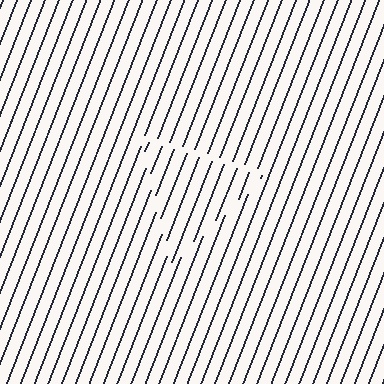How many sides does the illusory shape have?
3 sides — the line-ends trace a triangle.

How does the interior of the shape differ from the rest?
The interior of the shape contains the same grating, shifted by half a period — the contour is defined by the phase discontinuity where line-ends from the inner and outer gratings abut.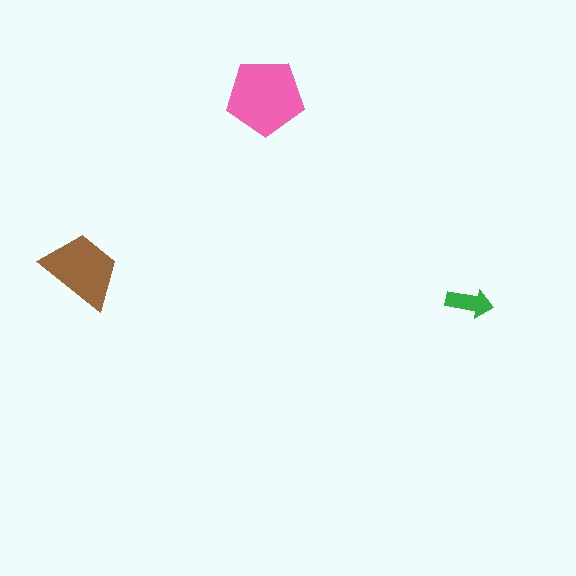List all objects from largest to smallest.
The pink pentagon, the brown trapezoid, the green arrow.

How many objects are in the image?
There are 3 objects in the image.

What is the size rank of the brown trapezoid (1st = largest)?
2nd.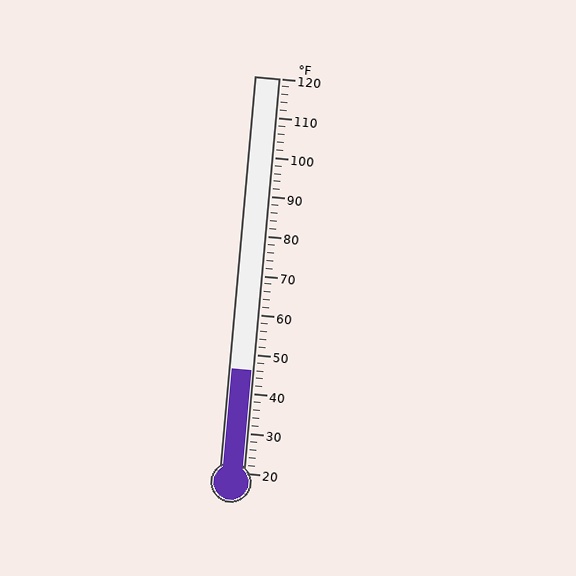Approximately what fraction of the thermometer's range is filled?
The thermometer is filled to approximately 25% of its range.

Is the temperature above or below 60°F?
The temperature is below 60°F.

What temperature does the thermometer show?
The thermometer shows approximately 46°F.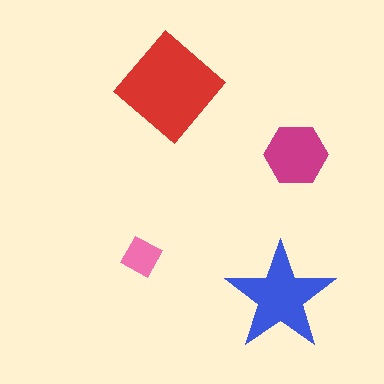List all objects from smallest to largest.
The pink square, the magenta hexagon, the blue star, the red diamond.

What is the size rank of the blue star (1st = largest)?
2nd.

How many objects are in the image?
There are 4 objects in the image.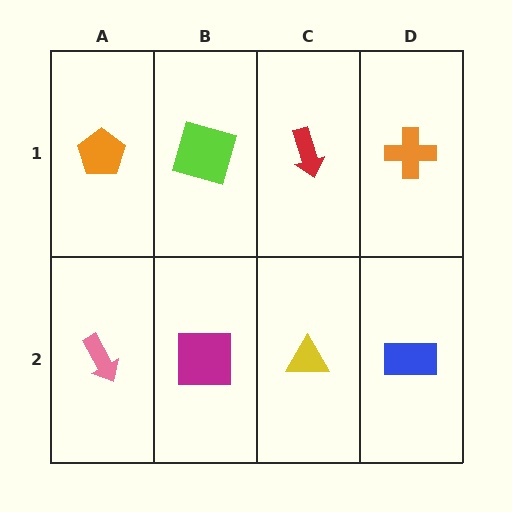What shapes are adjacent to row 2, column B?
A lime square (row 1, column B), a pink arrow (row 2, column A), a yellow triangle (row 2, column C).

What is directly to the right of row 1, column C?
An orange cross.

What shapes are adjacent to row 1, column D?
A blue rectangle (row 2, column D), a red arrow (row 1, column C).